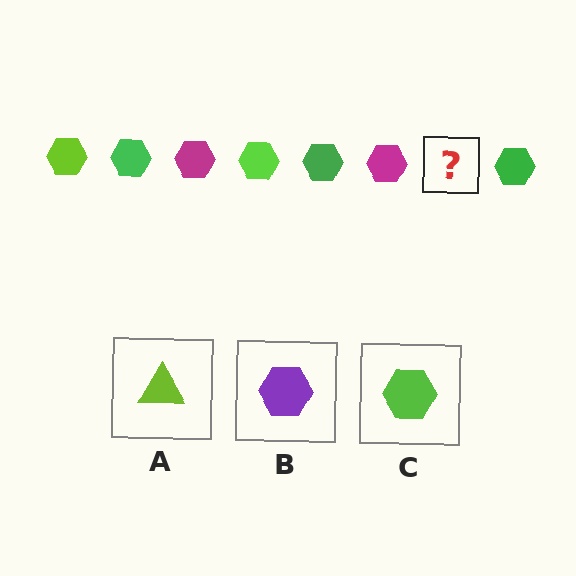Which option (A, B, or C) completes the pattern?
C.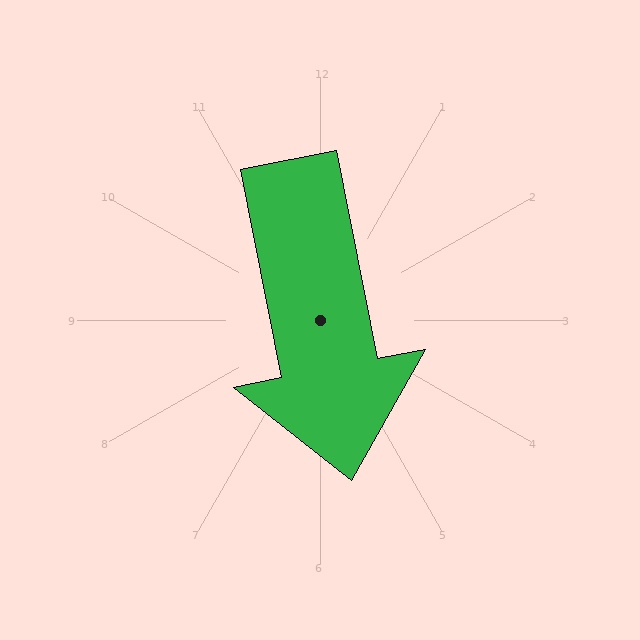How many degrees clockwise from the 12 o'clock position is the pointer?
Approximately 169 degrees.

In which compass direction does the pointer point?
South.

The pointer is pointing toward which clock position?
Roughly 6 o'clock.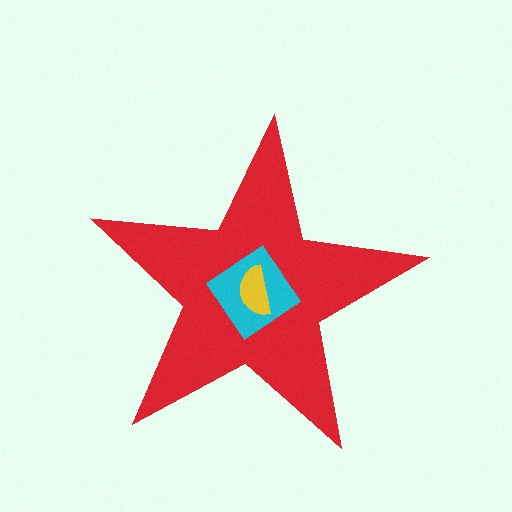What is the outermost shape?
The red star.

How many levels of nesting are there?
3.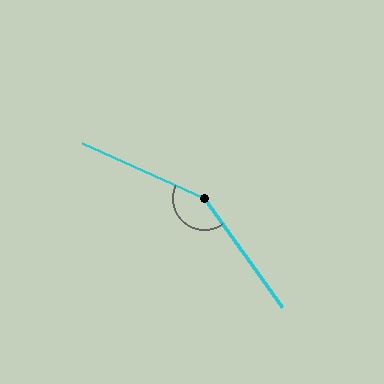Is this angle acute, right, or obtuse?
It is obtuse.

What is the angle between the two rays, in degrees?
Approximately 150 degrees.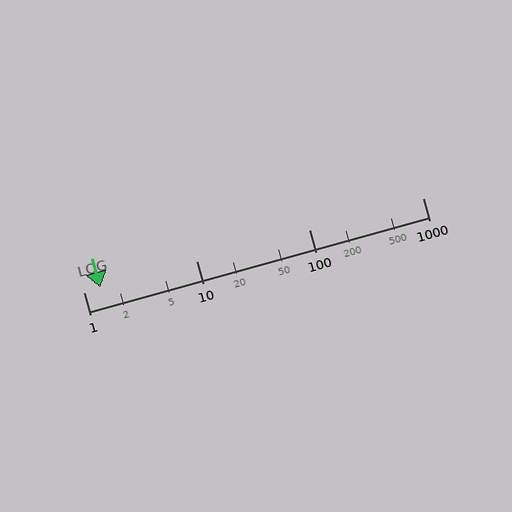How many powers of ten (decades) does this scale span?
The scale spans 3 decades, from 1 to 1000.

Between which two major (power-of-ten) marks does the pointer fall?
The pointer is between 1 and 10.